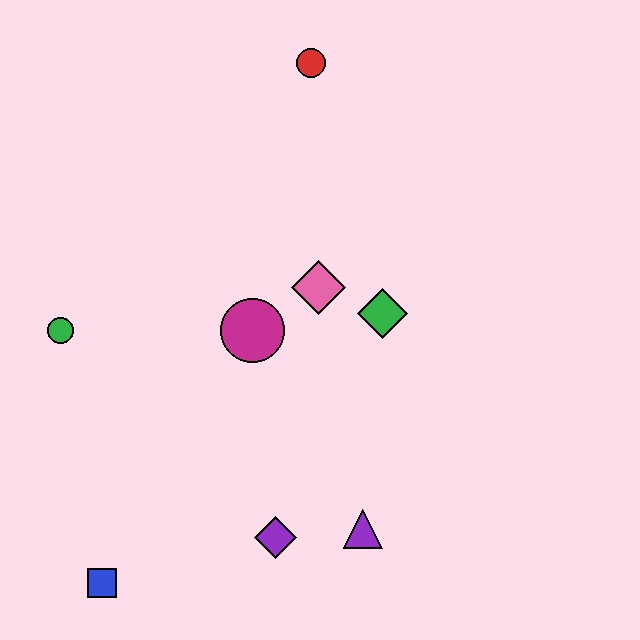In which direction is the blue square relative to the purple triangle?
The blue square is to the left of the purple triangle.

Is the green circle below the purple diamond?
No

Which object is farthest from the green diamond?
The blue square is farthest from the green diamond.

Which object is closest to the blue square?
The purple diamond is closest to the blue square.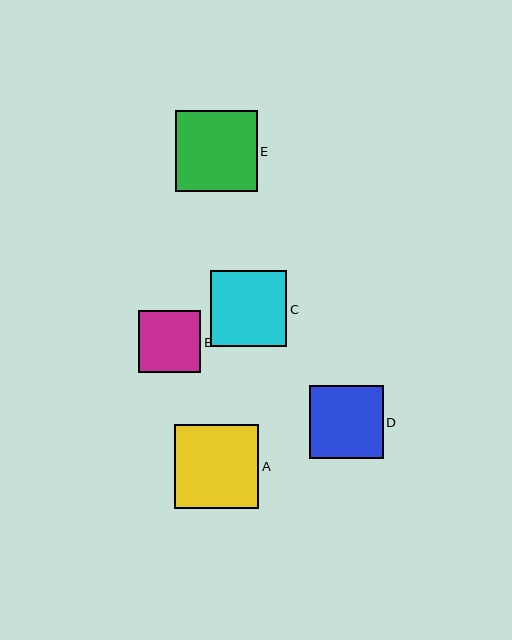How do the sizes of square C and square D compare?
Square C and square D are approximately the same size.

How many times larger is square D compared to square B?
Square D is approximately 1.2 times the size of square B.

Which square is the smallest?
Square B is the smallest with a size of approximately 62 pixels.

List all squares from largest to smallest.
From largest to smallest: A, E, C, D, B.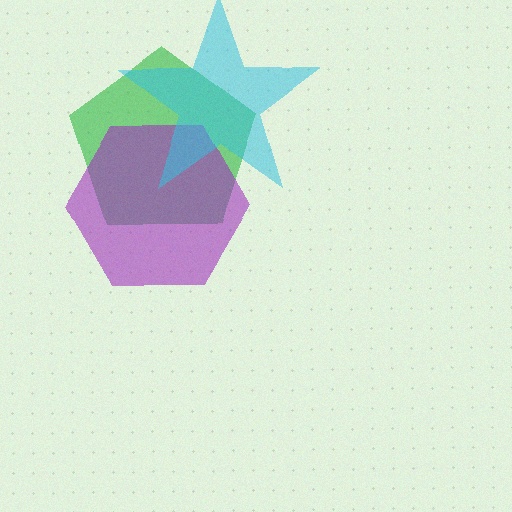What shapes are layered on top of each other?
The layered shapes are: a green pentagon, a purple hexagon, a cyan star.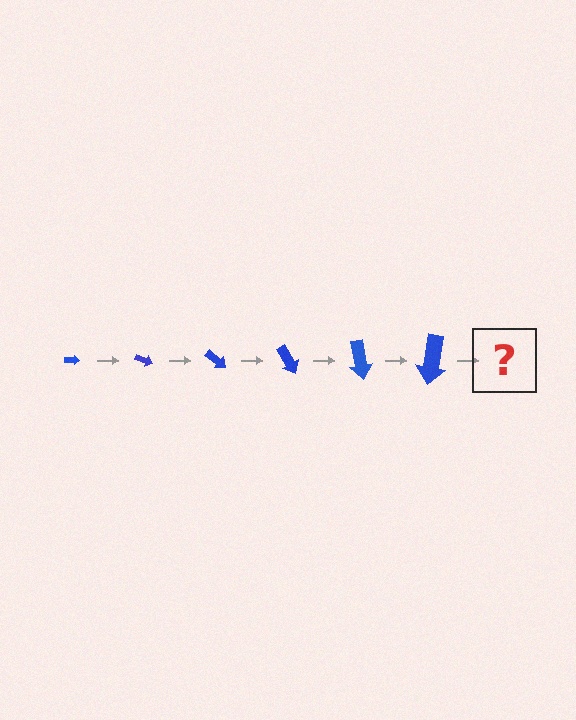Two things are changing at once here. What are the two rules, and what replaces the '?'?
The two rules are that the arrow grows larger each step and it rotates 20 degrees each step. The '?' should be an arrow, larger than the previous one and rotated 120 degrees from the start.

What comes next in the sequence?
The next element should be an arrow, larger than the previous one and rotated 120 degrees from the start.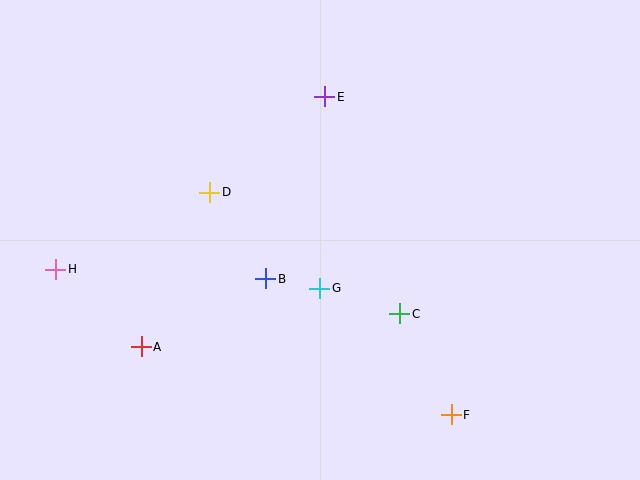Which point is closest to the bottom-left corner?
Point A is closest to the bottom-left corner.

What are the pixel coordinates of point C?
Point C is at (400, 314).